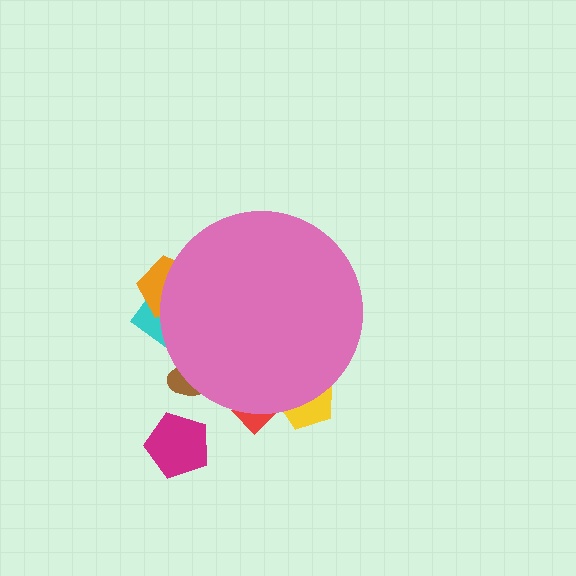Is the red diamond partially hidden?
Yes, the red diamond is partially hidden behind the pink circle.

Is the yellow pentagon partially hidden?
Yes, the yellow pentagon is partially hidden behind the pink circle.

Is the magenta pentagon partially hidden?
No, the magenta pentagon is fully visible.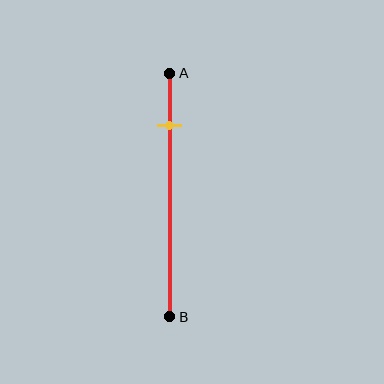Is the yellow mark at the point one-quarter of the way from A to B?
No, the mark is at about 20% from A, not at the 25% one-quarter point.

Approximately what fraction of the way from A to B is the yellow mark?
The yellow mark is approximately 20% of the way from A to B.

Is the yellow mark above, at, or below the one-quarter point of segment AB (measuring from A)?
The yellow mark is above the one-quarter point of segment AB.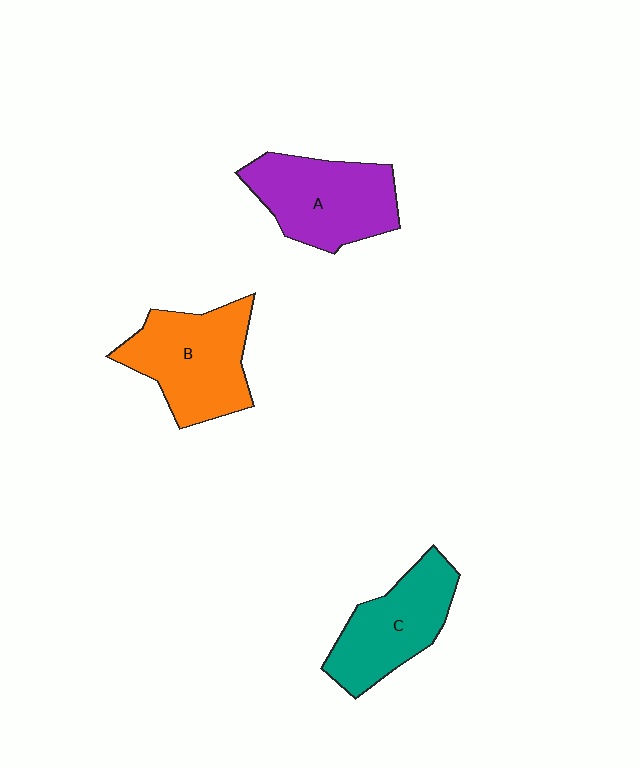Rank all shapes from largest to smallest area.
From largest to smallest: B (orange), A (purple), C (teal).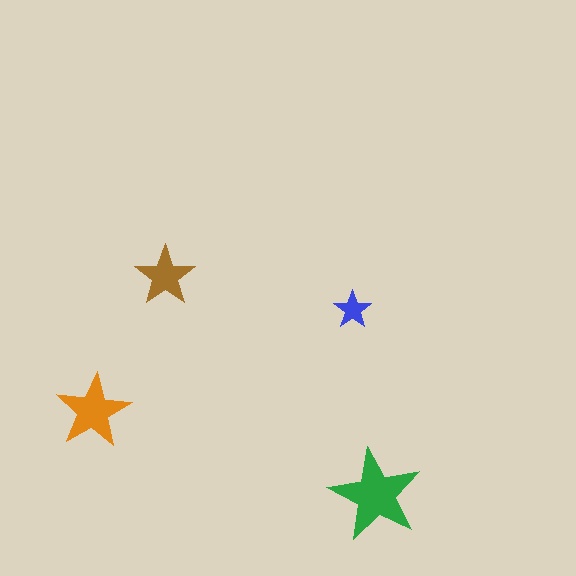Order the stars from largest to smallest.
the green one, the orange one, the brown one, the blue one.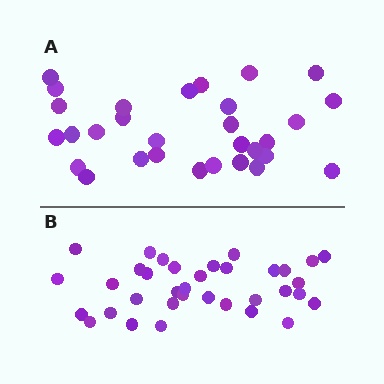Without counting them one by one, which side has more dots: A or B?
Region B (the bottom region) has more dots.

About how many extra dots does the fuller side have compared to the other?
Region B has about 5 more dots than region A.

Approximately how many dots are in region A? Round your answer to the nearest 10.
About 30 dots.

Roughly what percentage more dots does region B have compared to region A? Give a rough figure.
About 15% more.